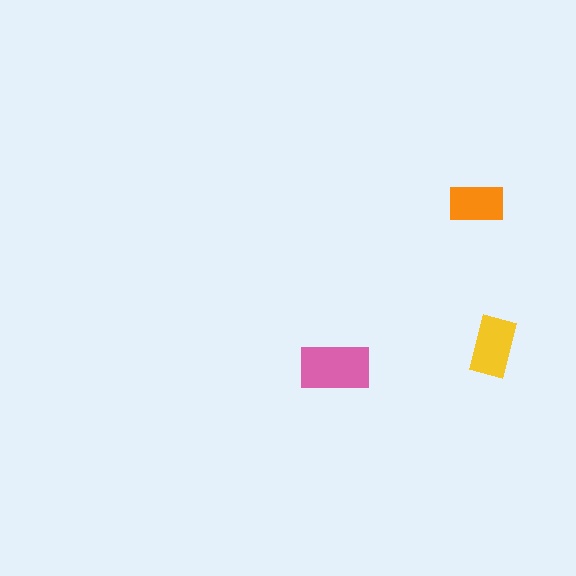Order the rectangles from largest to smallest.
the pink one, the yellow one, the orange one.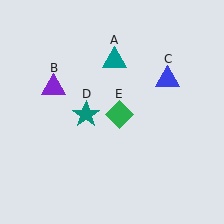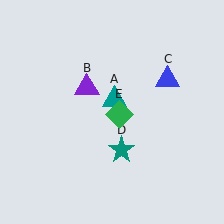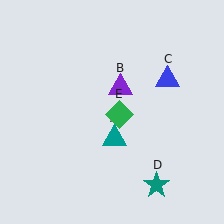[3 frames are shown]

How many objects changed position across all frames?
3 objects changed position: teal triangle (object A), purple triangle (object B), teal star (object D).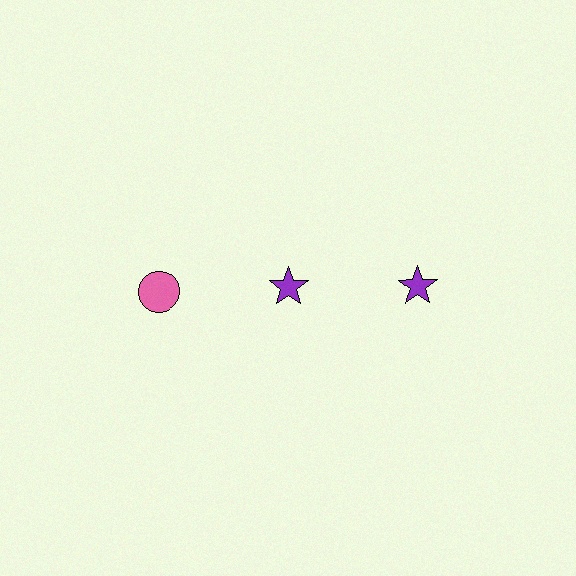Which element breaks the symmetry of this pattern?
The pink circle in the top row, leftmost column breaks the symmetry. All other shapes are purple stars.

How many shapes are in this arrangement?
There are 3 shapes arranged in a grid pattern.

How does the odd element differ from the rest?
It differs in both color (pink instead of purple) and shape (circle instead of star).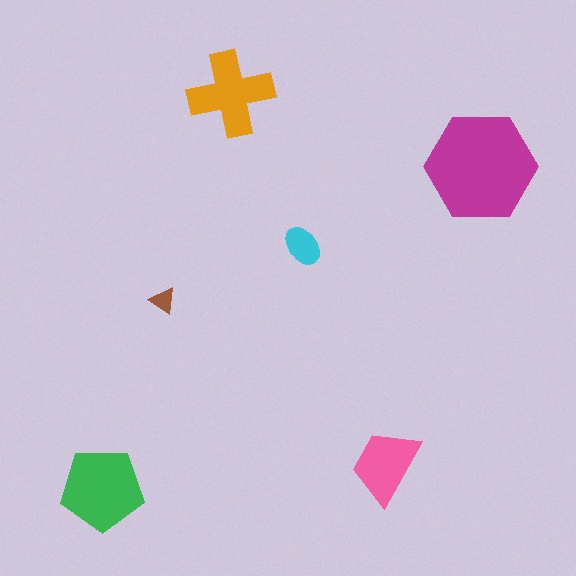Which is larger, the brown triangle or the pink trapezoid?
The pink trapezoid.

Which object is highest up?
The orange cross is topmost.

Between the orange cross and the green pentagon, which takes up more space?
The green pentagon.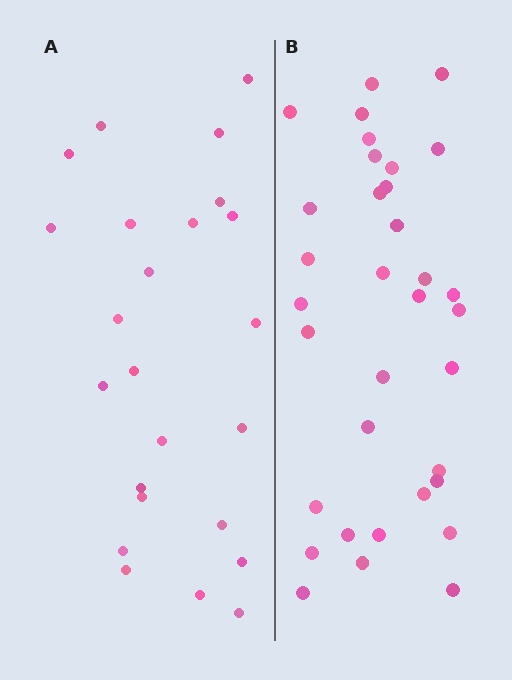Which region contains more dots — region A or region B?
Region B (the right region) has more dots.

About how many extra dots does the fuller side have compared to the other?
Region B has roughly 10 or so more dots than region A.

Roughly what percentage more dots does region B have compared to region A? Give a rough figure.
About 40% more.